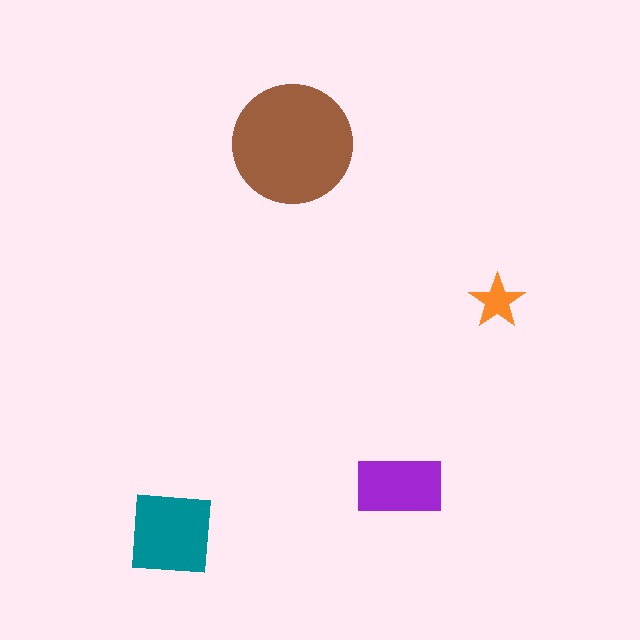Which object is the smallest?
The orange star.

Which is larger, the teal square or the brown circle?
The brown circle.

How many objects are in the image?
There are 4 objects in the image.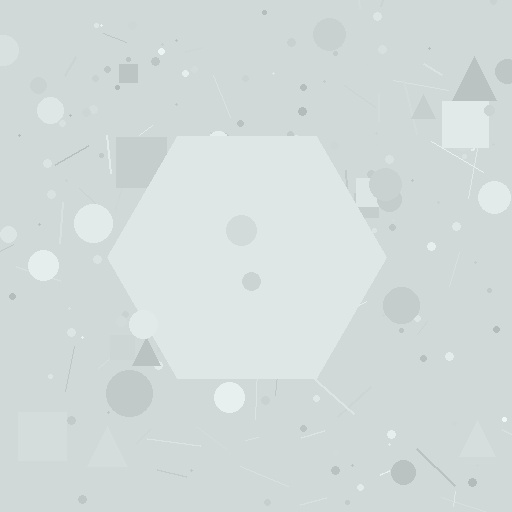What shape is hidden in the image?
A hexagon is hidden in the image.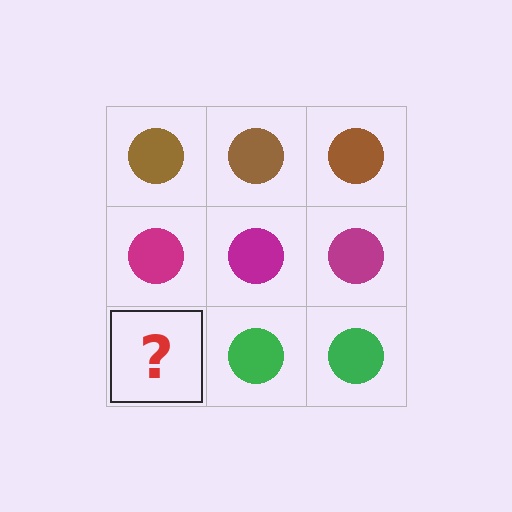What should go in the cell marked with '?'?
The missing cell should contain a green circle.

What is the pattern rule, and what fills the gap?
The rule is that each row has a consistent color. The gap should be filled with a green circle.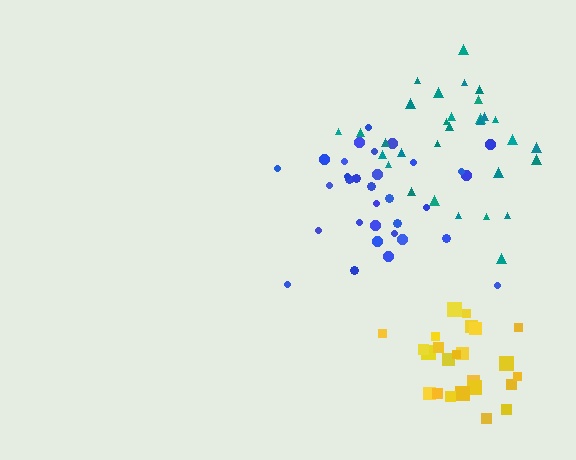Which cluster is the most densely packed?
Yellow.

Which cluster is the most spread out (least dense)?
Teal.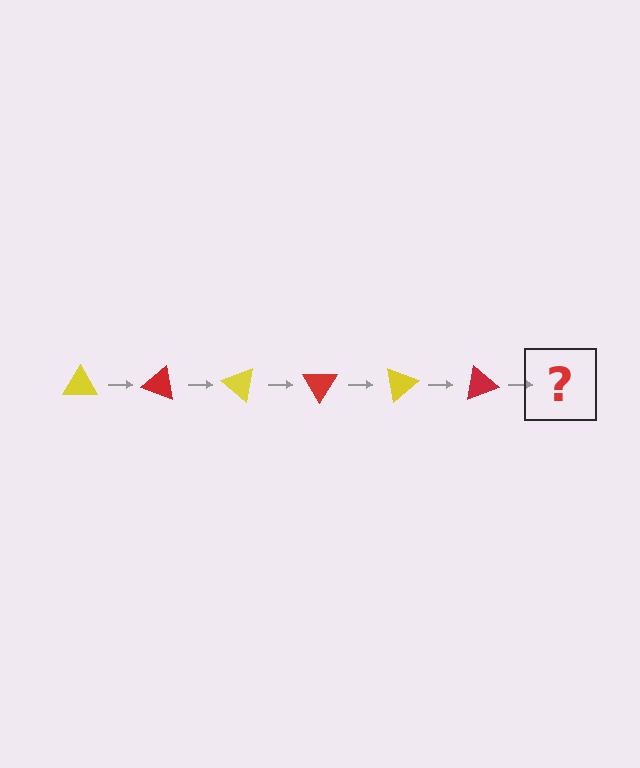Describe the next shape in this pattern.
It should be a yellow triangle, rotated 120 degrees from the start.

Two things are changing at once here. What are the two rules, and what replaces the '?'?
The two rules are that it rotates 20 degrees each step and the color cycles through yellow and red. The '?' should be a yellow triangle, rotated 120 degrees from the start.